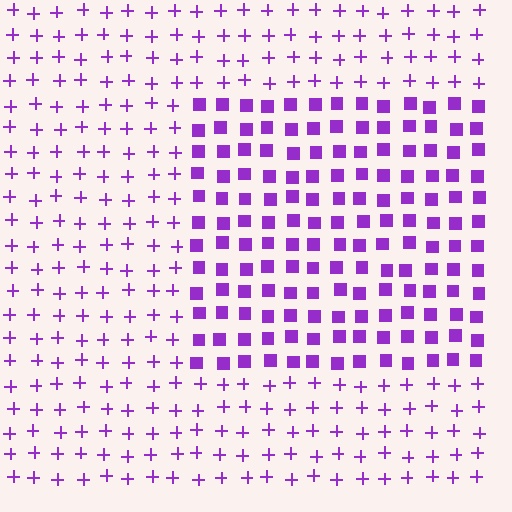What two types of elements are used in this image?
The image uses squares inside the rectangle region and plus signs outside it.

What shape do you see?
I see a rectangle.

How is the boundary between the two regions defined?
The boundary is defined by a change in element shape: squares inside vs. plus signs outside. All elements share the same color and spacing.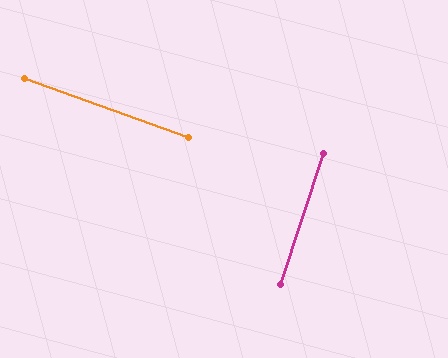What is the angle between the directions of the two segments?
Approximately 89 degrees.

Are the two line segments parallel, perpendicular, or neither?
Perpendicular — they meet at approximately 89°.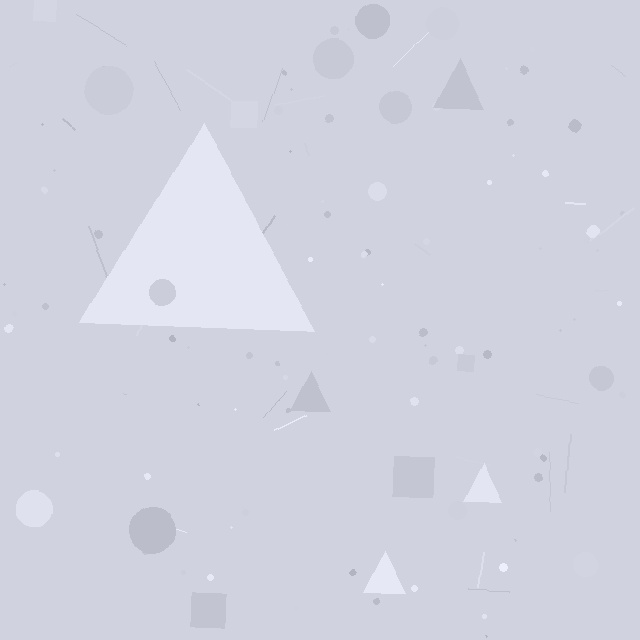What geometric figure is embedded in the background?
A triangle is embedded in the background.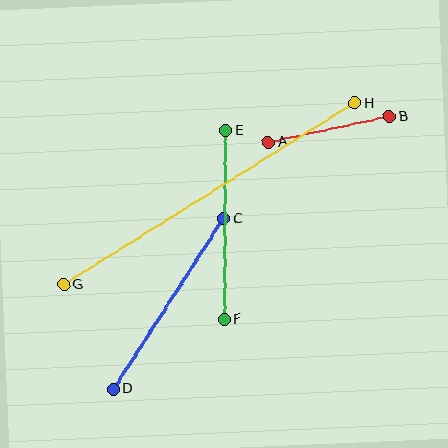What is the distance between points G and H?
The distance is approximately 343 pixels.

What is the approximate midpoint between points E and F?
The midpoint is at approximately (225, 225) pixels.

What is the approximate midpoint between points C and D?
The midpoint is at approximately (168, 304) pixels.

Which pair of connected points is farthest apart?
Points G and H are farthest apart.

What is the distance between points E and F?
The distance is approximately 189 pixels.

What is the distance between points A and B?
The distance is approximately 124 pixels.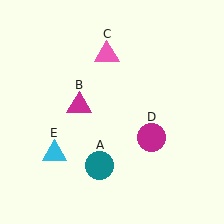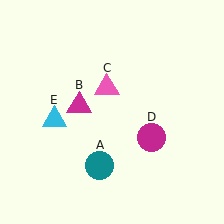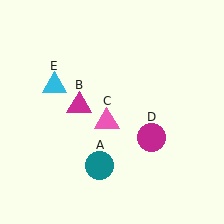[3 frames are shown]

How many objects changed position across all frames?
2 objects changed position: pink triangle (object C), cyan triangle (object E).